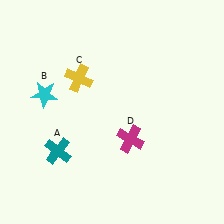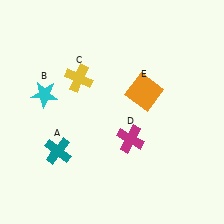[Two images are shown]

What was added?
An orange square (E) was added in Image 2.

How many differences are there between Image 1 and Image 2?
There is 1 difference between the two images.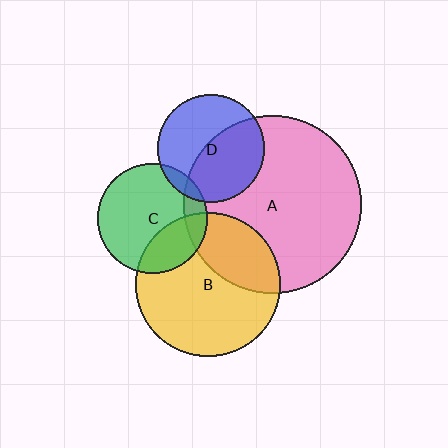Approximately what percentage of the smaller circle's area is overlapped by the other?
Approximately 30%.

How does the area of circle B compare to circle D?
Approximately 1.8 times.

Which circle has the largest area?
Circle A (pink).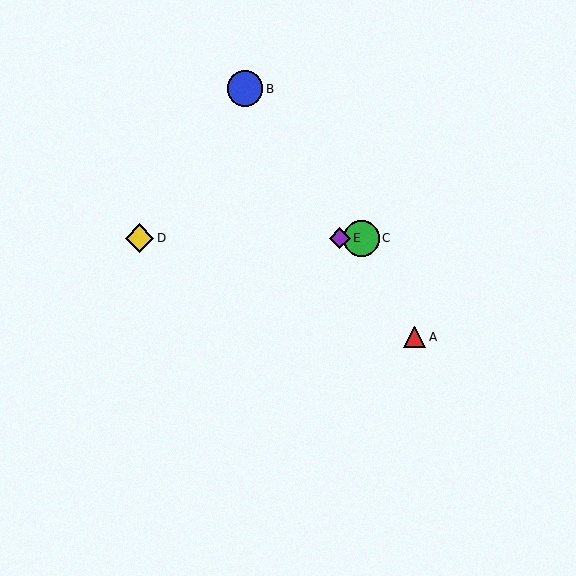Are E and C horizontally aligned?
Yes, both are at y≈238.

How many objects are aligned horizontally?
3 objects (C, D, E) are aligned horizontally.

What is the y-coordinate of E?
Object E is at y≈238.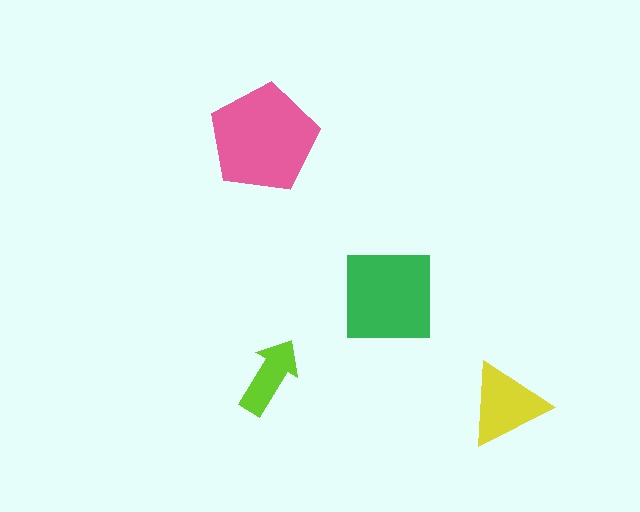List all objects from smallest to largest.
The lime arrow, the yellow triangle, the green square, the pink pentagon.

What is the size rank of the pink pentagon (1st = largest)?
1st.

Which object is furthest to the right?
The yellow triangle is rightmost.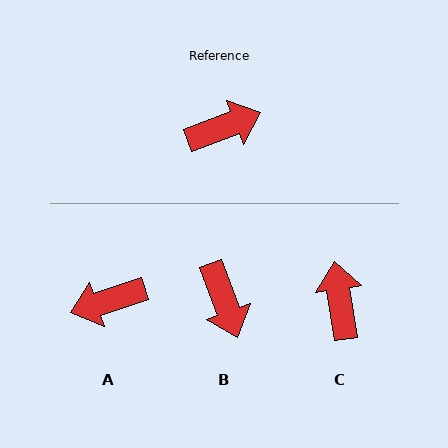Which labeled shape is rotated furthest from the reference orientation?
A, about 178 degrees away.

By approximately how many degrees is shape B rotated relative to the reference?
Approximately 91 degrees clockwise.